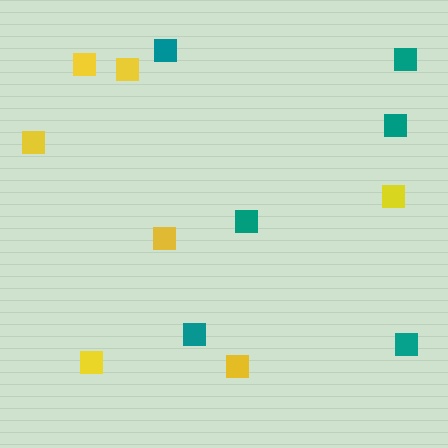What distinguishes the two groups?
There are 2 groups: one group of yellow squares (7) and one group of teal squares (6).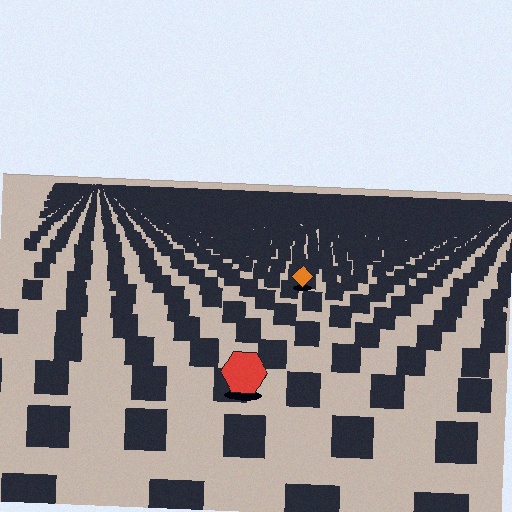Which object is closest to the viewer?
The red hexagon is closest. The texture marks near it are larger and more spread out.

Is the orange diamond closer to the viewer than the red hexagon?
No. The red hexagon is closer — you can tell from the texture gradient: the ground texture is coarser near it.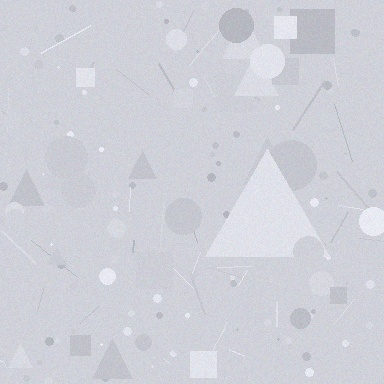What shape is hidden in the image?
A triangle is hidden in the image.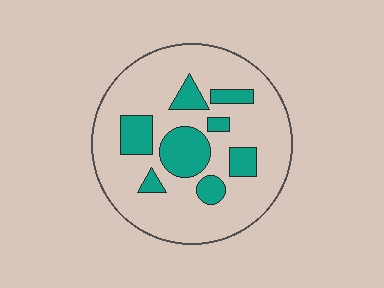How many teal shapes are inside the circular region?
8.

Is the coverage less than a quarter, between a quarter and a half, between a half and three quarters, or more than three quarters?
Less than a quarter.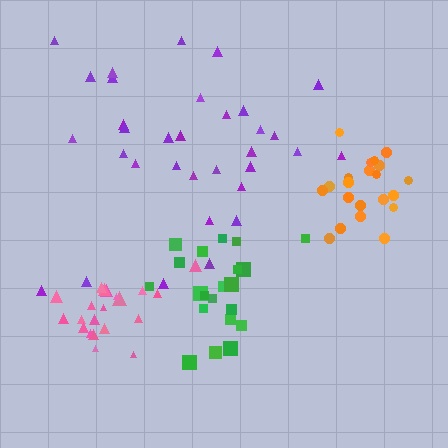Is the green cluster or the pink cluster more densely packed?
Pink.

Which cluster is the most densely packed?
Orange.